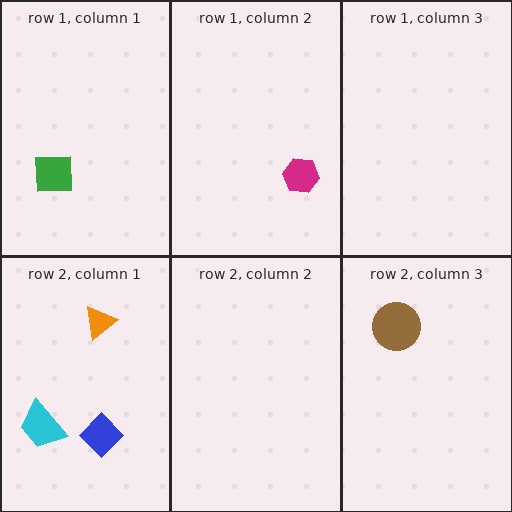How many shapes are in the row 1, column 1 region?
1.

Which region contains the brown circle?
The row 2, column 3 region.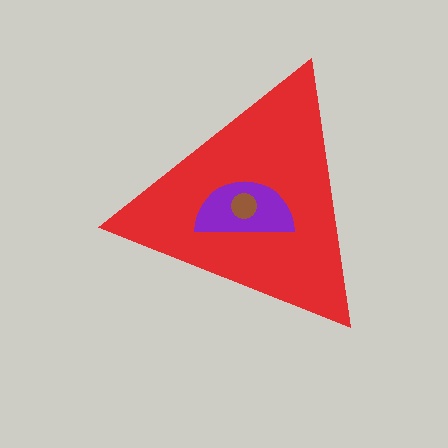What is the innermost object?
The brown circle.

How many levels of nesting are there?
3.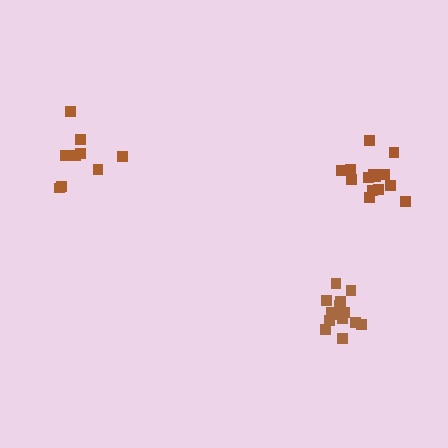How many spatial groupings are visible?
There are 3 spatial groupings.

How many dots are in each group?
Group 1: 14 dots, Group 2: 9 dots, Group 3: 14 dots (37 total).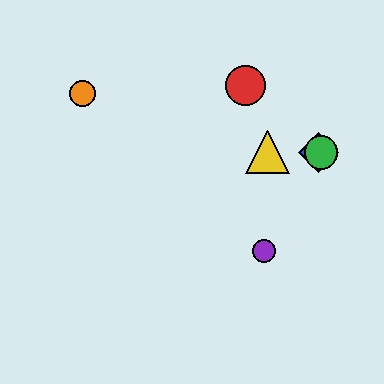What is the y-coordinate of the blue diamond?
The blue diamond is at y≈152.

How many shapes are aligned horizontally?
3 shapes (the blue diamond, the green circle, the yellow triangle) are aligned horizontally.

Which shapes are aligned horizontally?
The blue diamond, the green circle, the yellow triangle are aligned horizontally.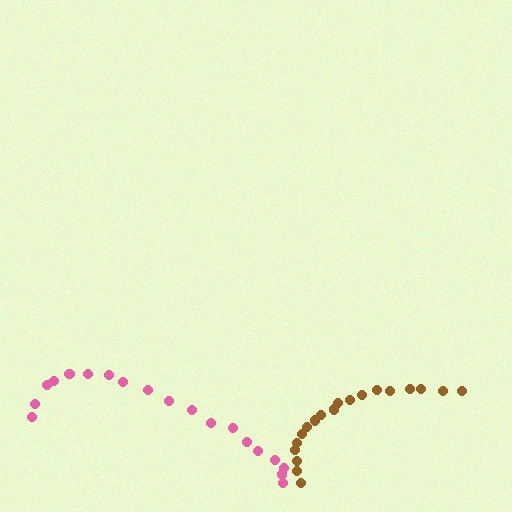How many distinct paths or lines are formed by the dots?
There are 2 distinct paths.